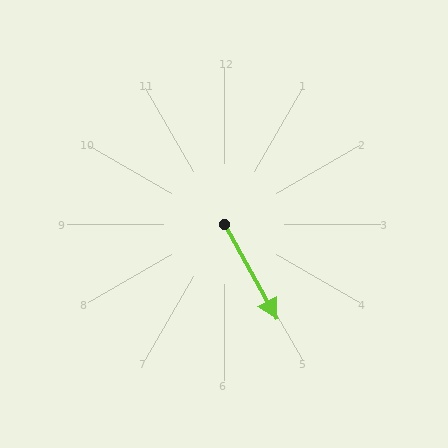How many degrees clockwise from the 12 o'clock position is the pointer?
Approximately 151 degrees.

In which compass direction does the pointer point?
Southeast.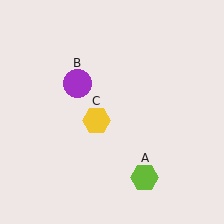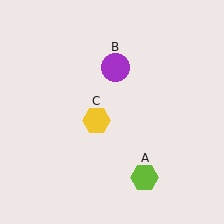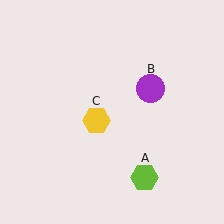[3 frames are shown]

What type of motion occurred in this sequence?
The purple circle (object B) rotated clockwise around the center of the scene.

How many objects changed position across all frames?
1 object changed position: purple circle (object B).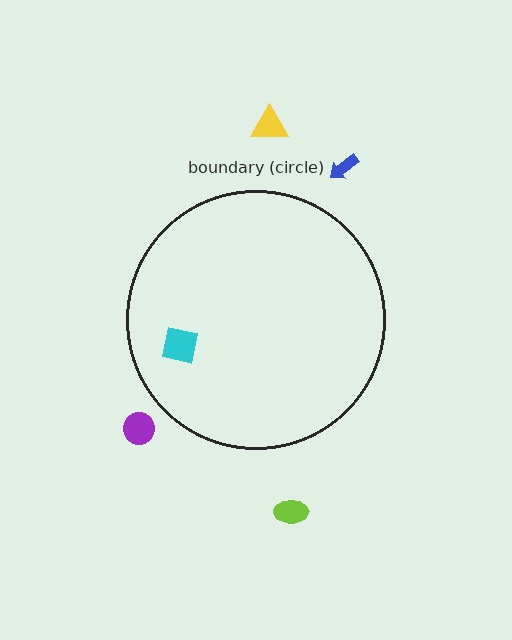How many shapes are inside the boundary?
1 inside, 4 outside.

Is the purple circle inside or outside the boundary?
Outside.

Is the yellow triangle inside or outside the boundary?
Outside.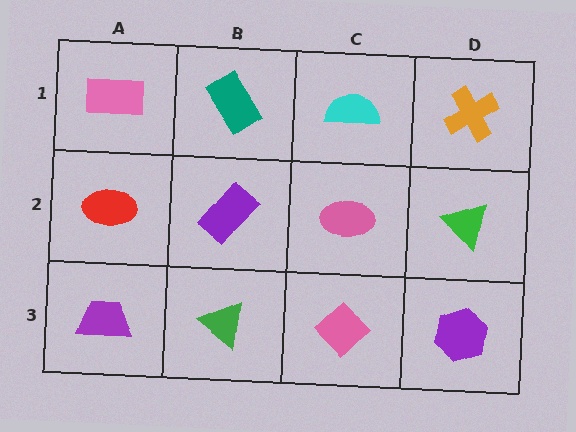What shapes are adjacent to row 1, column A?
A red ellipse (row 2, column A), a teal rectangle (row 1, column B).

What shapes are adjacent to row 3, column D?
A green triangle (row 2, column D), a pink diamond (row 3, column C).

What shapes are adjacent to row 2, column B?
A teal rectangle (row 1, column B), a green triangle (row 3, column B), a red ellipse (row 2, column A), a pink ellipse (row 2, column C).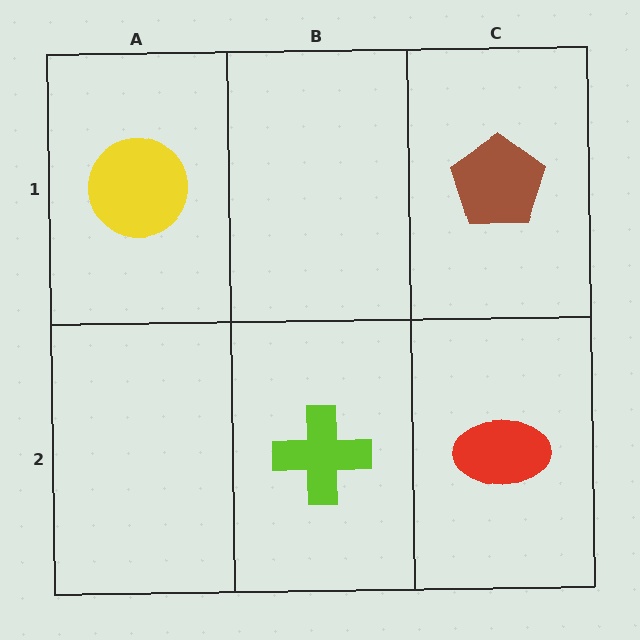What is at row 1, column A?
A yellow circle.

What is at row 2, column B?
A lime cross.